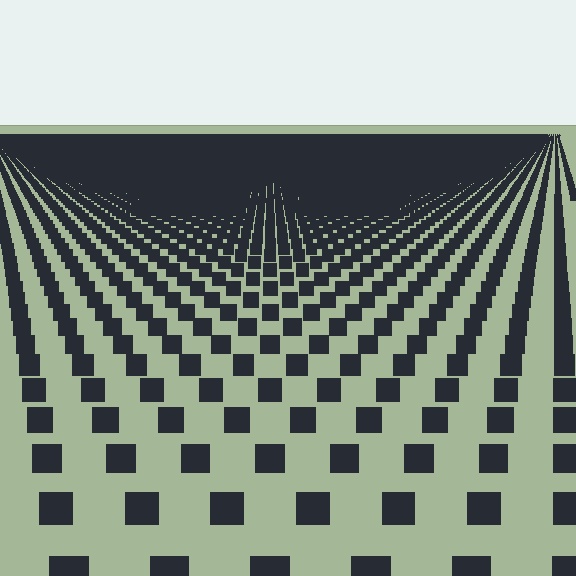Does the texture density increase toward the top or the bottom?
Density increases toward the top.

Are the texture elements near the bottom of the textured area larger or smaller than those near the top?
Larger. Near the bottom, elements are closer to the viewer and appear at a bigger on-screen size.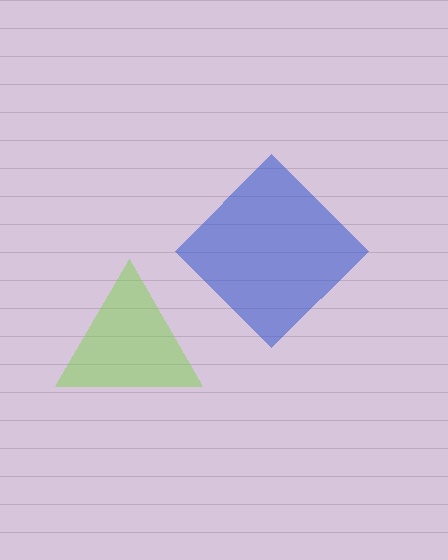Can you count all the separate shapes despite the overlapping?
Yes, there are 2 separate shapes.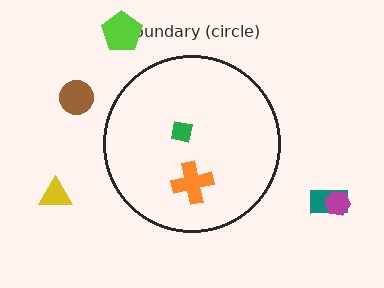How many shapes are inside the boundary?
2 inside, 5 outside.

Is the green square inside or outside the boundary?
Inside.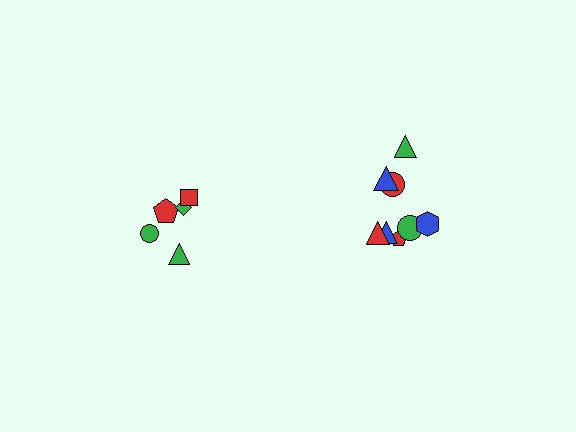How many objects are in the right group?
There are 8 objects.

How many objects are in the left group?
There are 5 objects.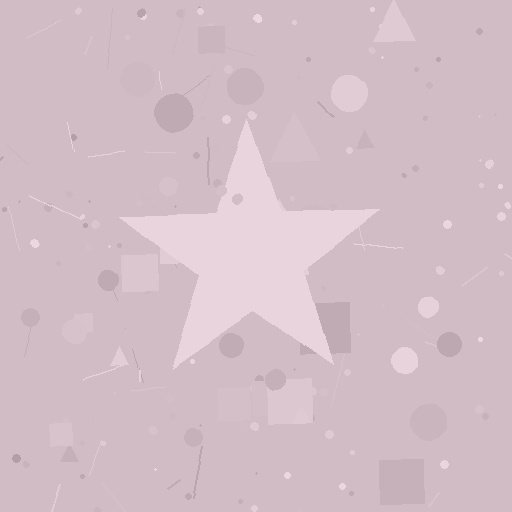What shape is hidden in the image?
A star is hidden in the image.